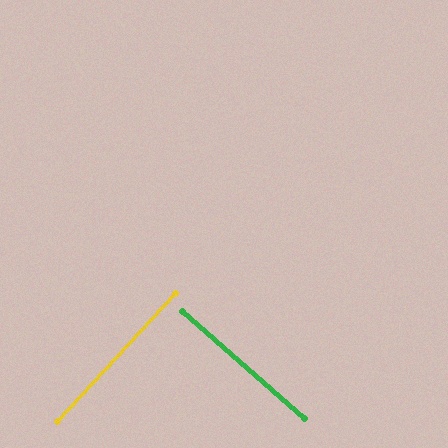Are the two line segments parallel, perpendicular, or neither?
Perpendicular — they meet at approximately 89°.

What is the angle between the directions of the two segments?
Approximately 89 degrees.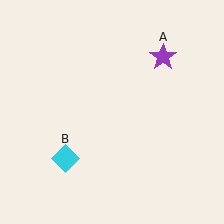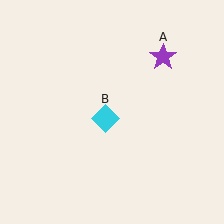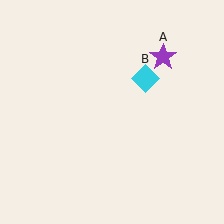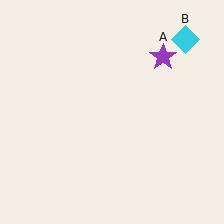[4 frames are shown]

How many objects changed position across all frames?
1 object changed position: cyan diamond (object B).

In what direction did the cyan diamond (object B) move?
The cyan diamond (object B) moved up and to the right.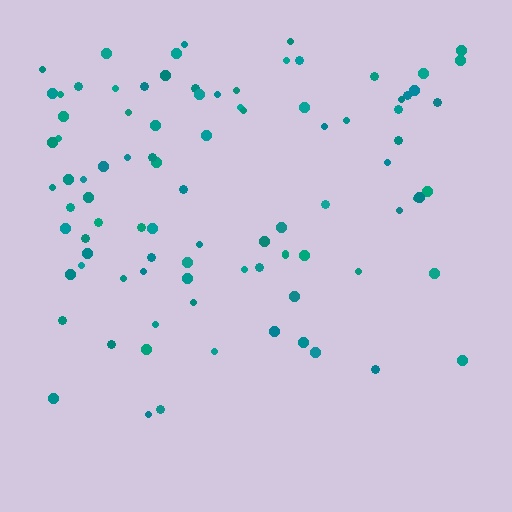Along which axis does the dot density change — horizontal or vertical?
Vertical.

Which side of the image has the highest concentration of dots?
The top.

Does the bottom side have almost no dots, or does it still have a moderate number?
Still a moderate number, just noticeably fewer than the top.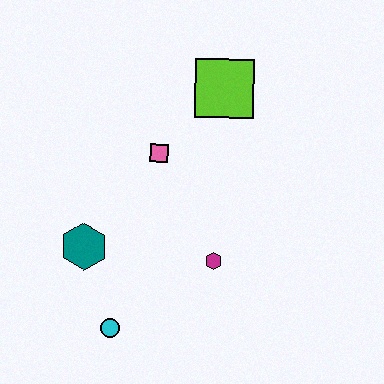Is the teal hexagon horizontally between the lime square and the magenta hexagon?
No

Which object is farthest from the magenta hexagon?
The lime square is farthest from the magenta hexagon.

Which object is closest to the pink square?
The lime square is closest to the pink square.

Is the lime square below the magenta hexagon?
No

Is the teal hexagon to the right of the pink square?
No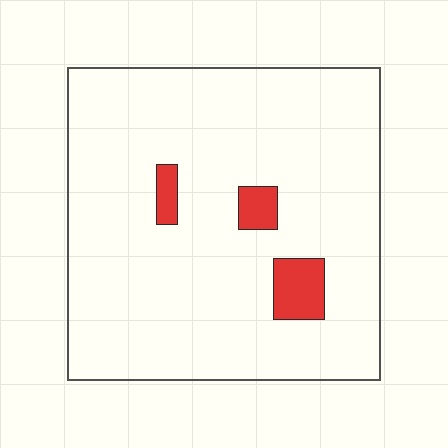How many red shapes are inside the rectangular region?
3.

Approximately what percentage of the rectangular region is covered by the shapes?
Approximately 5%.